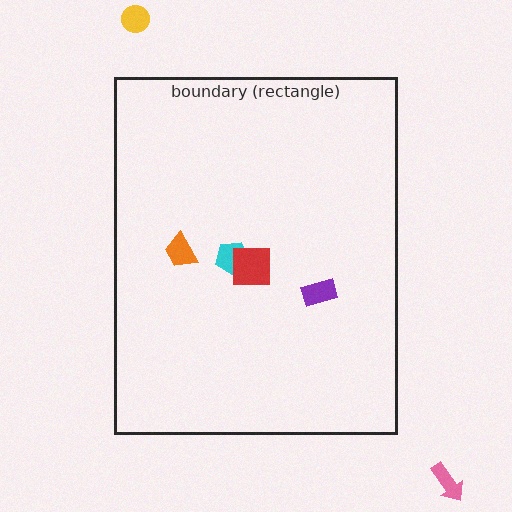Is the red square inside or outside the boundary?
Inside.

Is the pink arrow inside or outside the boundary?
Outside.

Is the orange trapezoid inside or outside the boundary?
Inside.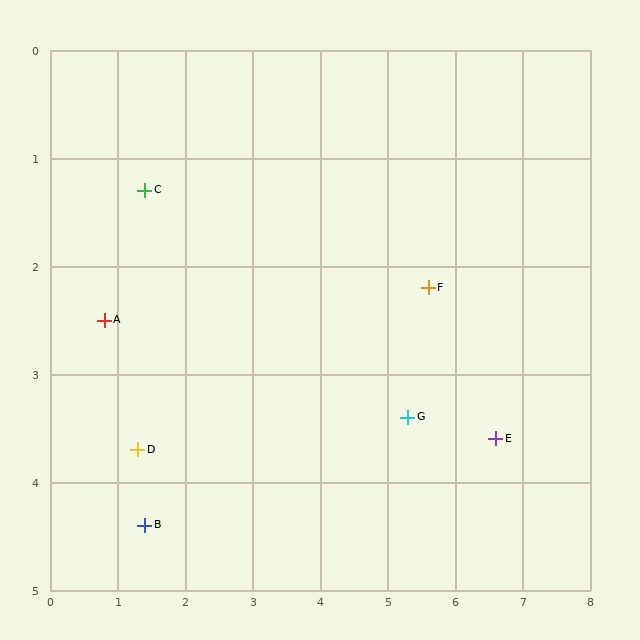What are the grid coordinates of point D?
Point D is at approximately (1.3, 3.7).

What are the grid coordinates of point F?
Point F is at approximately (5.6, 2.2).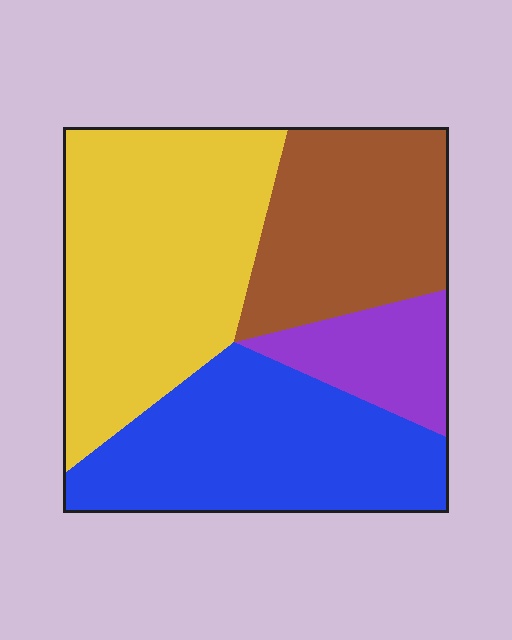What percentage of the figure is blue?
Blue covers roughly 30% of the figure.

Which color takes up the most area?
Yellow, at roughly 35%.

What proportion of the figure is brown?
Brown covers 23% of the figure.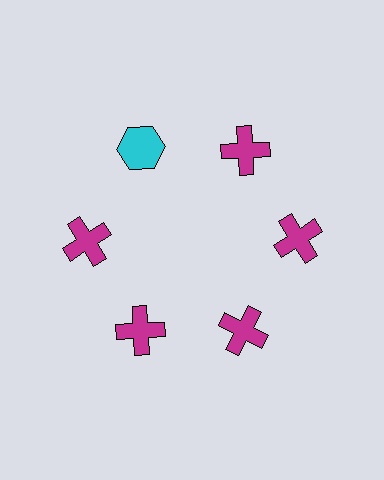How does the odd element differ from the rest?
It differs in both color (cyan instead of magenta) and shape (hexagon instead of cross).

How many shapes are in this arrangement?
There are 6 shapes arranged in a ring pattern.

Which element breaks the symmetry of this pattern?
The cyan hexagon at roughly the 11 o'clock position breaks the symmetry. All other shapes are magenta crosses.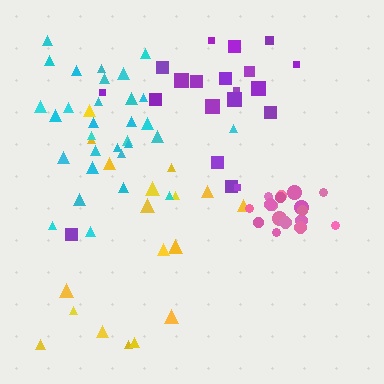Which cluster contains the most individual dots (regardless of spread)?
Cyan (31).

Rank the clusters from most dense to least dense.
pink, cyan, purple, yellow.